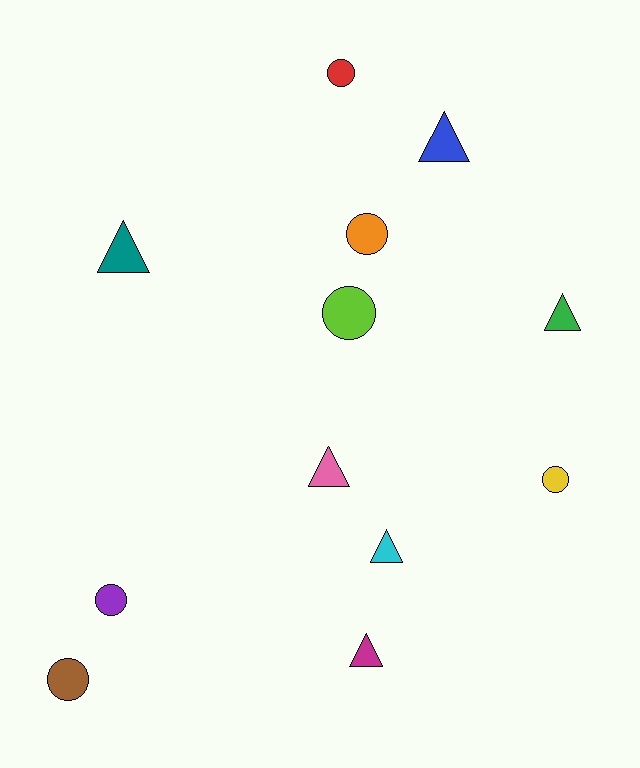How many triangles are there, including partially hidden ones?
There are 6 triangles.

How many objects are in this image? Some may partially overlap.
There are 12 objects.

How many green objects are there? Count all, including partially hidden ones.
There is 1 green object.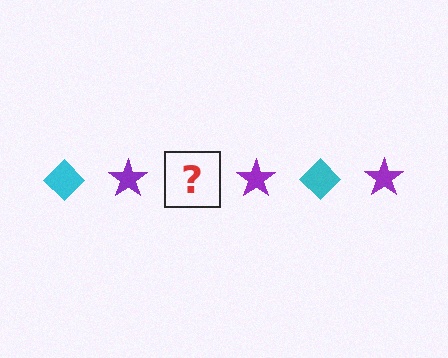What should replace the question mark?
The question mark should be replaced with a cyan diamond.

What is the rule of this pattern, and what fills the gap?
The rule is that the pattern alternates between cyan diamond and purple star. The gap should be filled with a cyan diamond.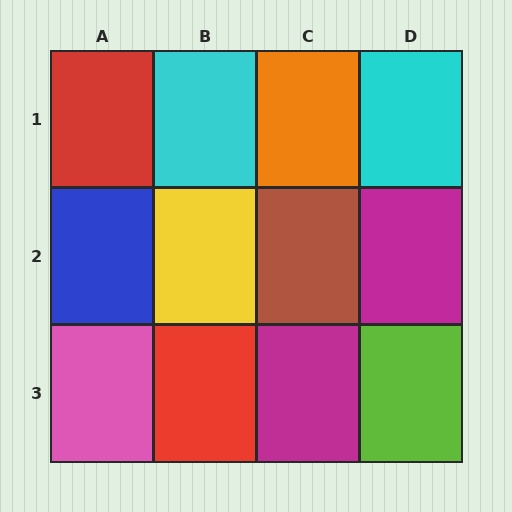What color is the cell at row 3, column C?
Magenta.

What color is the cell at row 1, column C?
Orange.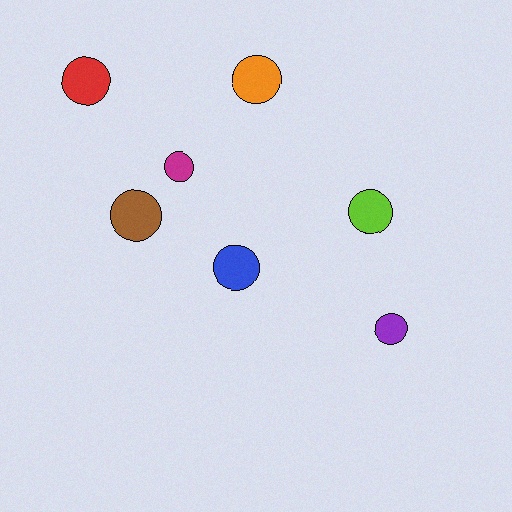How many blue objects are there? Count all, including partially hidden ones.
There is 1 blue object.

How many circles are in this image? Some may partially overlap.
There are 7 circles.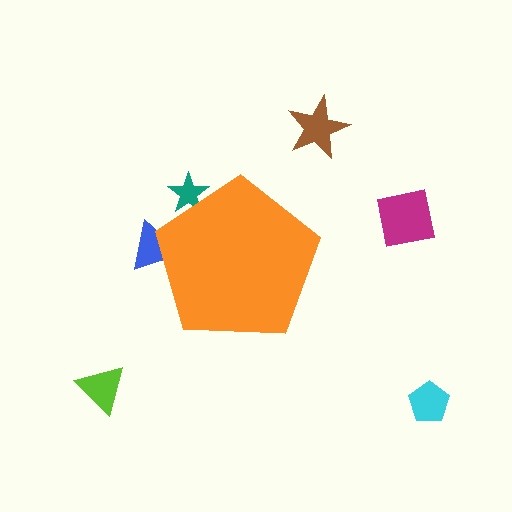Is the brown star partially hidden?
No, the brown star is fully visible.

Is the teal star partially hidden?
Yes, the teal star is partially hidden behind the orange pentagon.